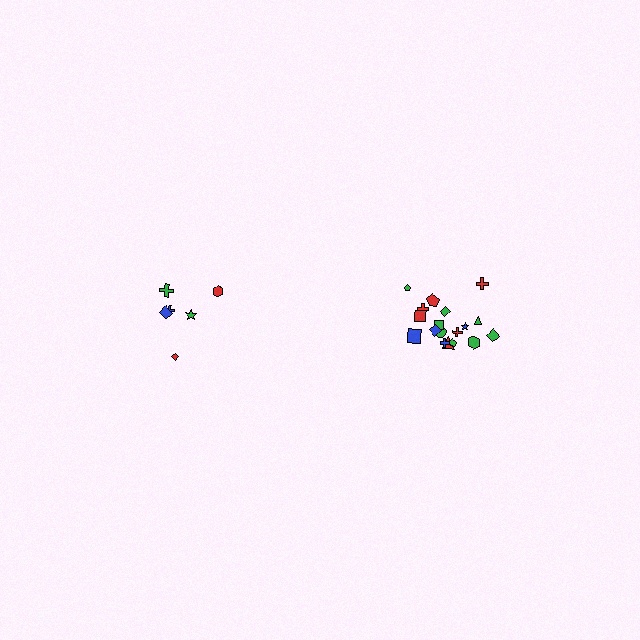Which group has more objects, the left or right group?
The right group.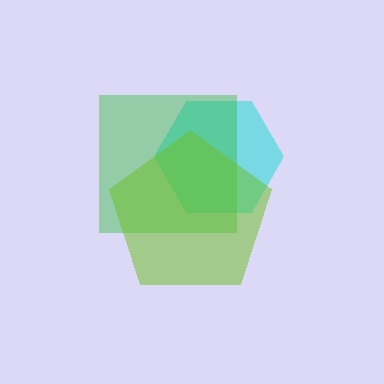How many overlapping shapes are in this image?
There are 3 overlapping shapes in the image.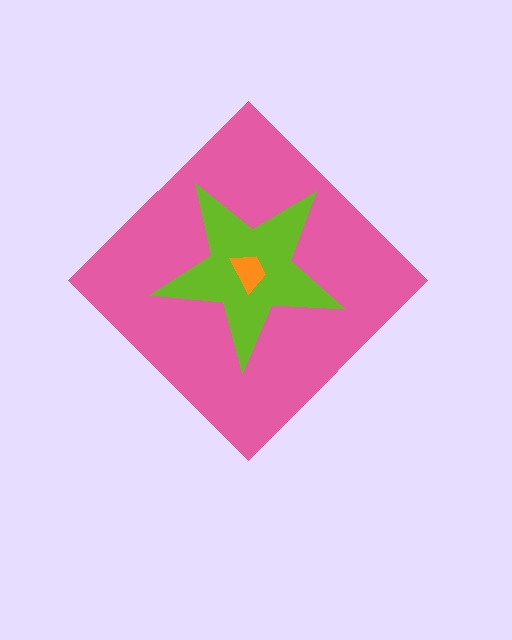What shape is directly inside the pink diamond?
The lime star.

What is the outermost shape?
The pink diamond.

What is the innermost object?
The orange trapezoid.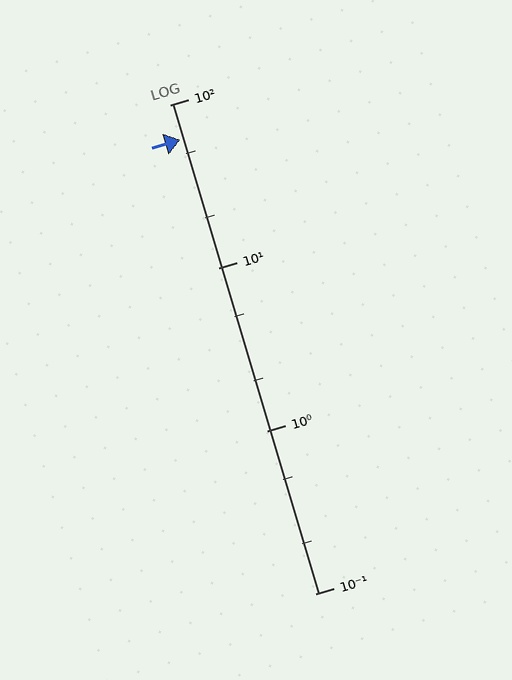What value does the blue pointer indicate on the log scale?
The pointer indicates approximately 61.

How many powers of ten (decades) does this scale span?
The scale spans 3 decades, from 0.1 to 100.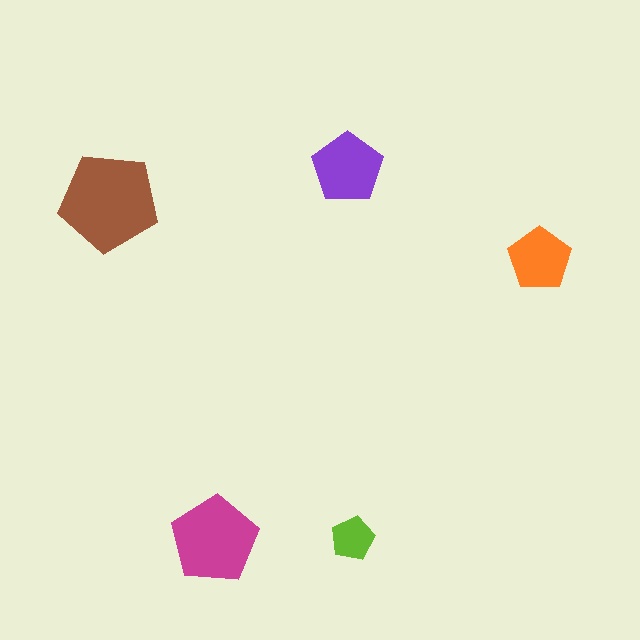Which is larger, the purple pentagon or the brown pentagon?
The brown one.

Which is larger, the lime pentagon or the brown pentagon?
The brown one.